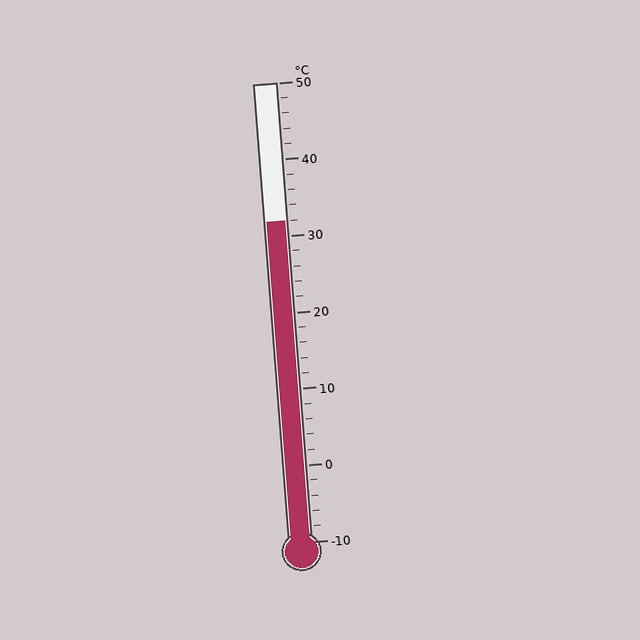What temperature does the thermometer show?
The thermometer shows approximately 32°C.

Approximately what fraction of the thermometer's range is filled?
The thermometer is filled to approximately 70% of its range.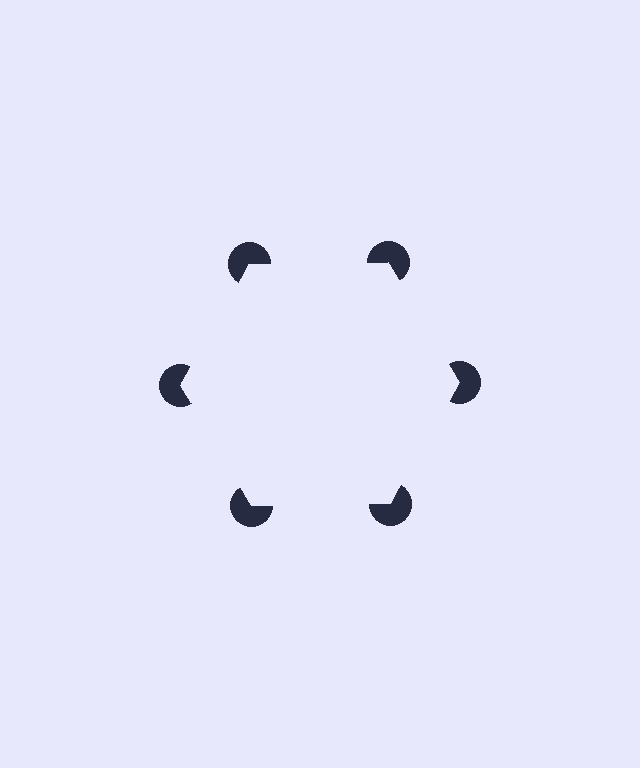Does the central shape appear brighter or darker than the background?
It typically appears slightly brighter than the background, even though no actual brightness change is drawn.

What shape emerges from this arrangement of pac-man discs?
An illusory hexagon — its edges are inferred from the aligned wedge cuts in the pac-man discs, not physically drawn.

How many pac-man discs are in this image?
There are 6 — one at each vertex of the illusory hexagon.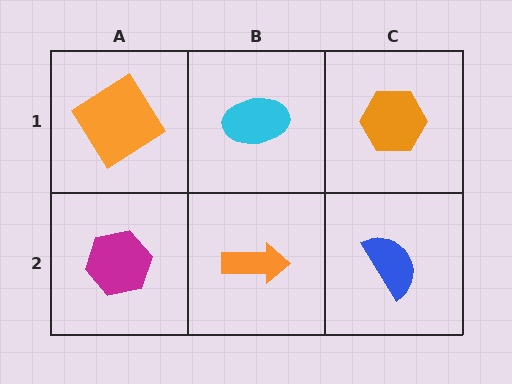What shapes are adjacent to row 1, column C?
A blue semicircle (row 2, column C), a cyan ellipse (row 1, column B).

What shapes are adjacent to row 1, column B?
An orange arrow (row 2, column B), an orange diamond (row 1, column A), an orange hexagon (row 1, column C).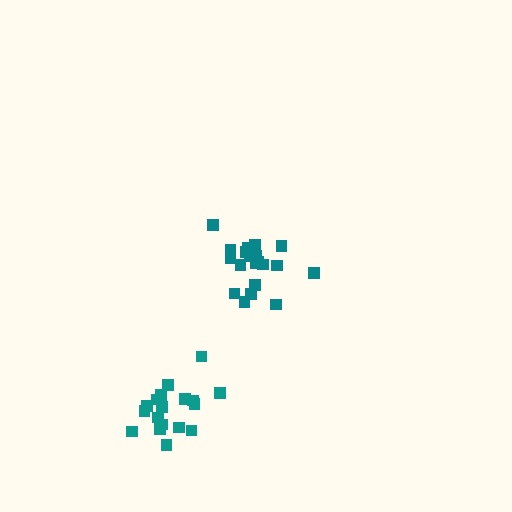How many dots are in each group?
Group 1: 20 dots, Group 2: 18 dots (38 total).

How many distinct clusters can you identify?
There are 2 distinct clusters.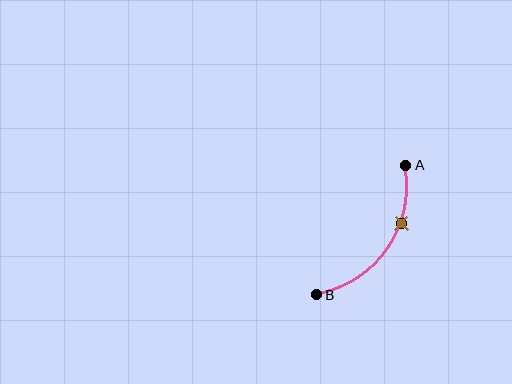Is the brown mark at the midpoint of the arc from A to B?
No. The brown mark lies on the arc but is closer to endpoint A. The arc midpoint would be at the point on the curve equidistant along the arc from both A and B.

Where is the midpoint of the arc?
The arc midpoint is the point on the curve farthest from the straight line joining A and B. It sits below and to the right of that line.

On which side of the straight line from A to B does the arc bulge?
The arc bulges below and to the right of the straight line connecting A and B.